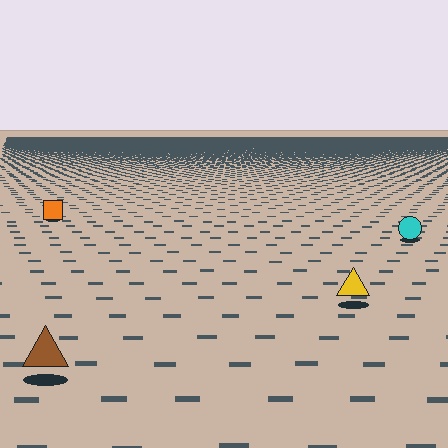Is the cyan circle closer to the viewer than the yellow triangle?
No. The yellow triangle is closer — you can tell from the texture gradient: the ground texture is coarser near it.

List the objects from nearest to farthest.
From nearest to farthest: the brown triangle, the yellow triangle, the cyan circle, the orange square.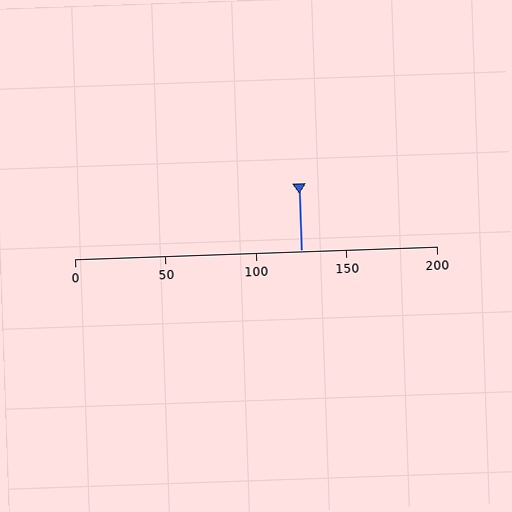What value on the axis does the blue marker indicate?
The marker indicates approximately 125.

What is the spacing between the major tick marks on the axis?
The major ticks are spaced 50 apart.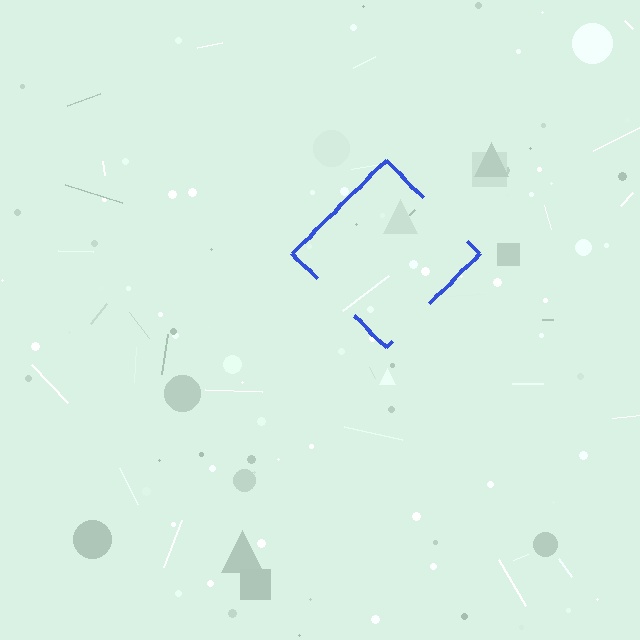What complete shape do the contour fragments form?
The contour fragments form a diamond.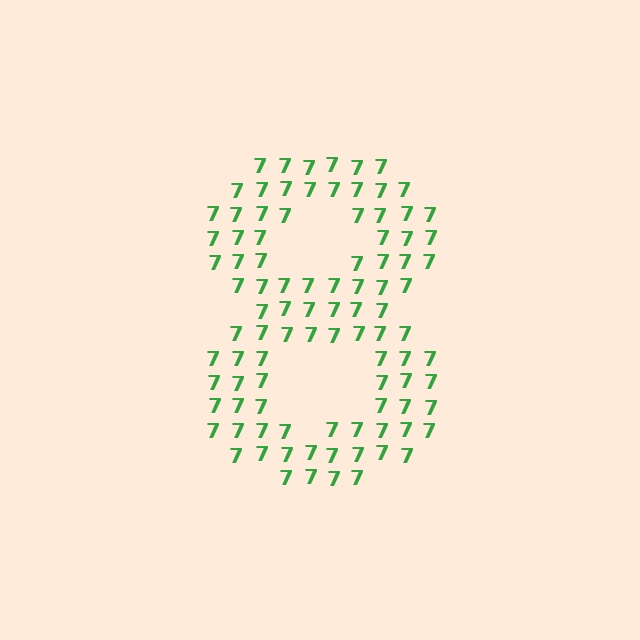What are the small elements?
The small elements are digit 7's.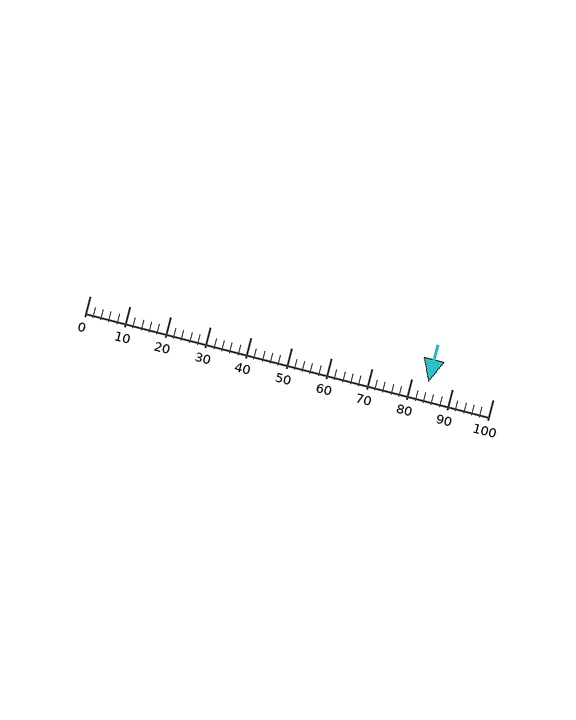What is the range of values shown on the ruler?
The ruler shows values from 0 to 100.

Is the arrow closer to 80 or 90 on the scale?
The arrow is closer to 80.